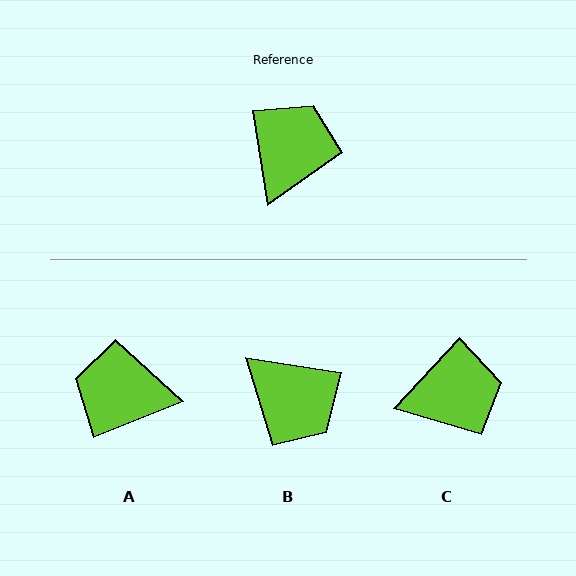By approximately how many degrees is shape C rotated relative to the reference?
Approximately 52 degrees clockwise.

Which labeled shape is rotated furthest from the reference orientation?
B, about 108 degrees away.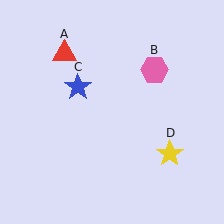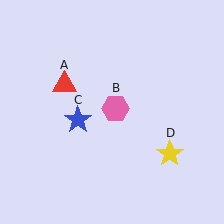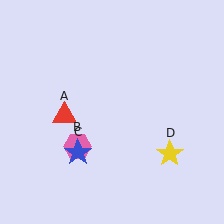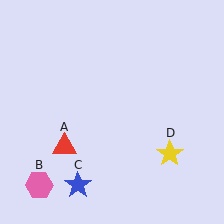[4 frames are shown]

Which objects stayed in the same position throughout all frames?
Yellow star (object D) remained stationary.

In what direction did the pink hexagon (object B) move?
The pink hexagon (object B) moved down and to the left.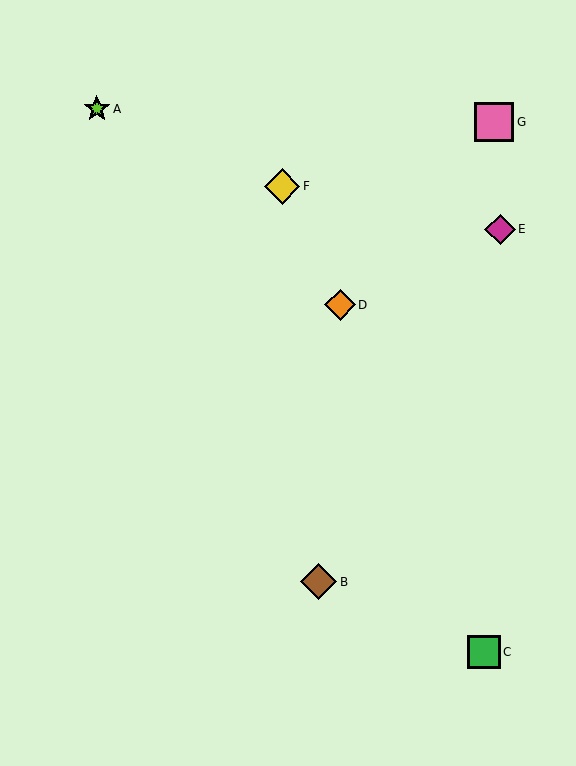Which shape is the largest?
The pink square (labeled G) is the largest.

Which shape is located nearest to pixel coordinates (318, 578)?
The brown diamond (labeled B) at (318, 582) is nearest to that location.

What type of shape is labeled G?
Shape G is a pink square.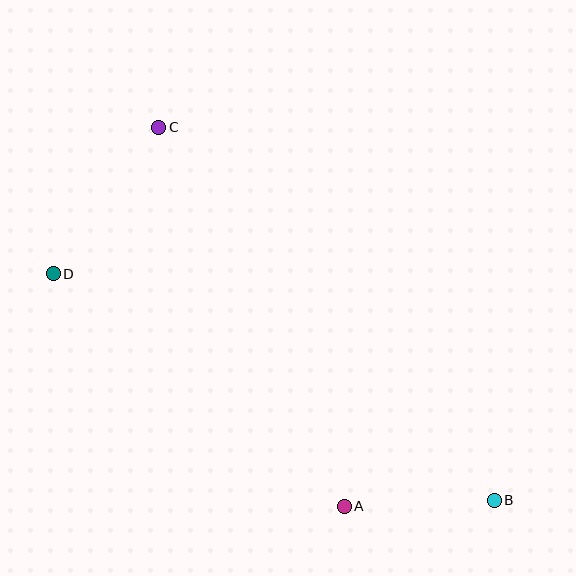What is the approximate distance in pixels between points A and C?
The distance between A and C is approximately 422 pixels.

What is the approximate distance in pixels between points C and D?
The distance between C and D is approximately 181 pixels.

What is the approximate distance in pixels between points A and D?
The distance between A and D is approximately 373 pixels.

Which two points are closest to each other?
Points A and B are closest to each other.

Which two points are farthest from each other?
Points B and C are farthest from each other.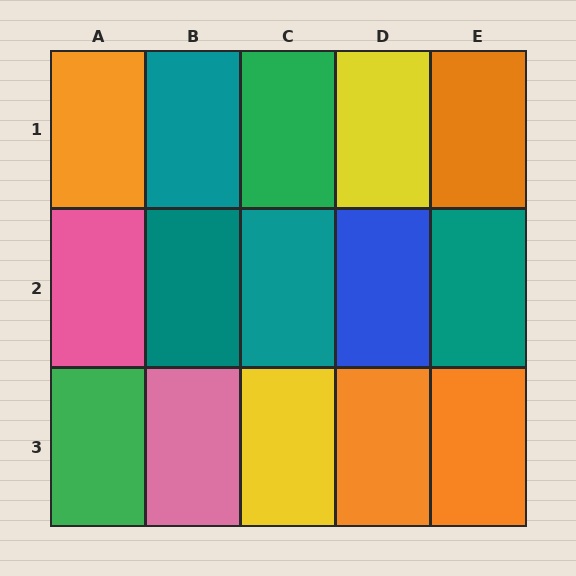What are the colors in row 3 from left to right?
Green, pink, yellow, orange, orange.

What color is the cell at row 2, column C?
Teal.